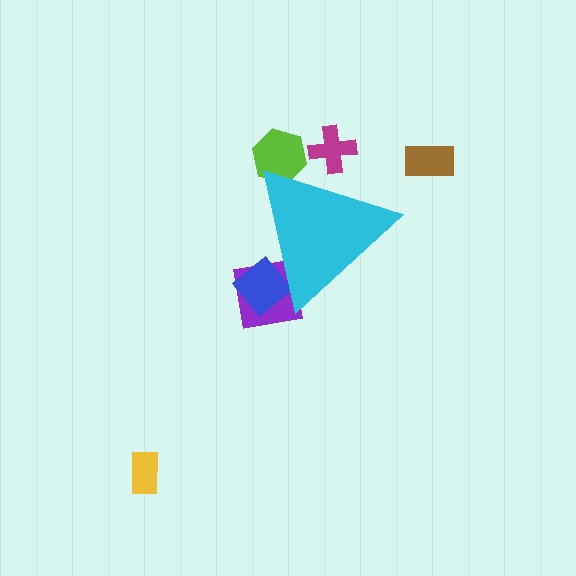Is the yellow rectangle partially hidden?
No, the yellow rectangle is fully visible.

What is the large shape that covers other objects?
A cyan triangle.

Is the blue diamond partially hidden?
Yes, the blue diamond is partially hidden behind the cyan triangle.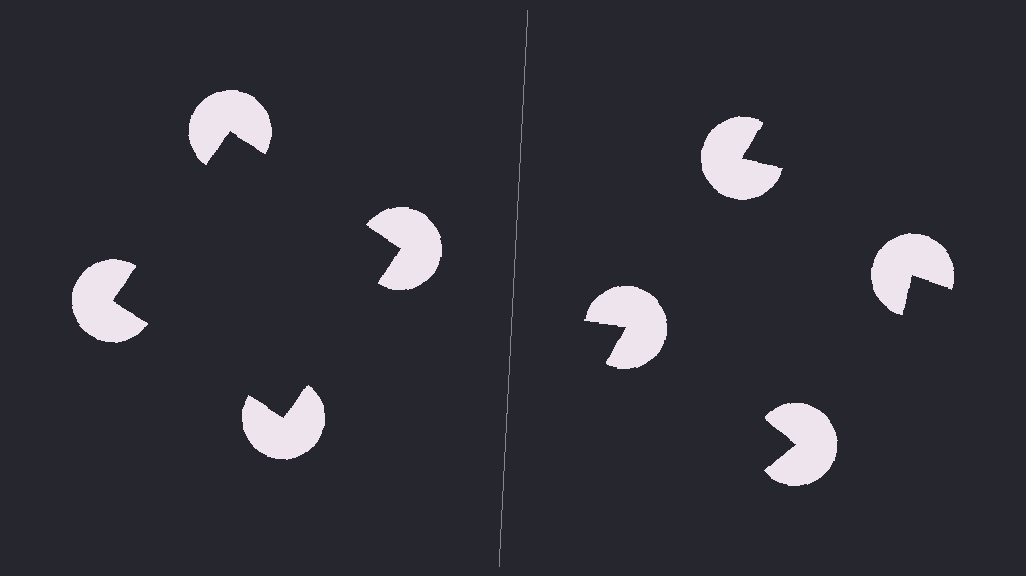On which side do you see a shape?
An illusory square appears on the left side. On the right side the wedge cuts are rotated, so no coherent shape forms.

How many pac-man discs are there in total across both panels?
8 — 4 on each side.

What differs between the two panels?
The pac-man discs are positioned identically on both sides; only the wedge orientations differ. On the left they align to a square; on the right they are misaligned.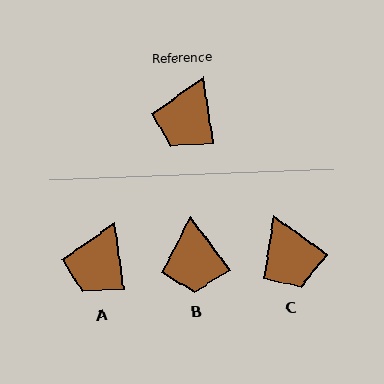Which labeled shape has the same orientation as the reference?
A.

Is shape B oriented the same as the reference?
No, it is off by about 27 degrees.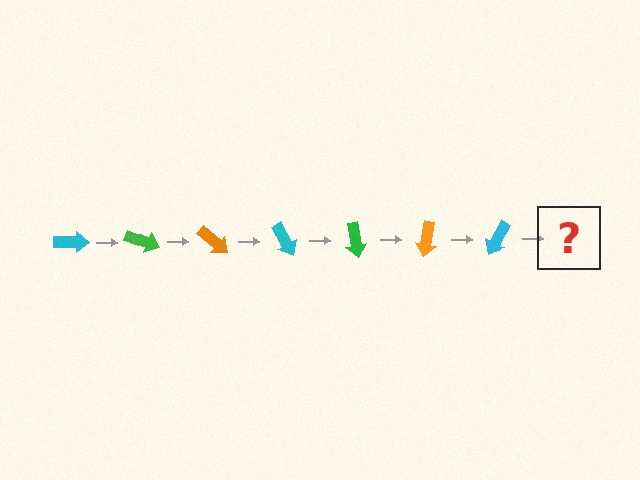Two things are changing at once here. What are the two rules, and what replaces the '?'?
The two rules are that it rotates 20 degrees each step and the color cycles through cyan, green, and orange. The '?' should be a green arrow, rotated 140 degrees from the start.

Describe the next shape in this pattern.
It should be a green arrow, rotated 140 degrees from the start.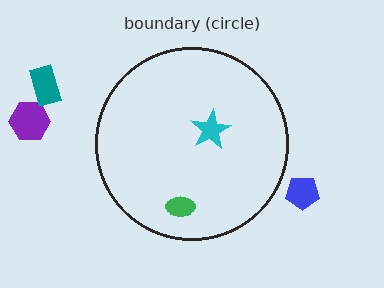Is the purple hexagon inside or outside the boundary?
Outside.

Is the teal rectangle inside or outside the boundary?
Outside.